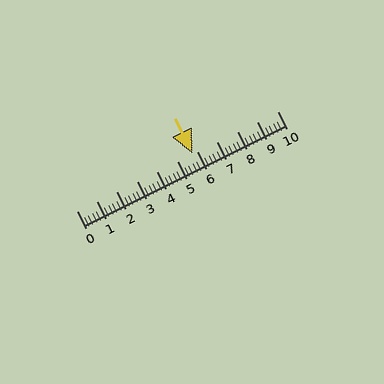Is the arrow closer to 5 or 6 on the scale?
The arrow is closer to 6.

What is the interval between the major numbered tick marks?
The major tick marks are spaced 1 units apart.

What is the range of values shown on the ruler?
The ruler shows values from 0 to 10.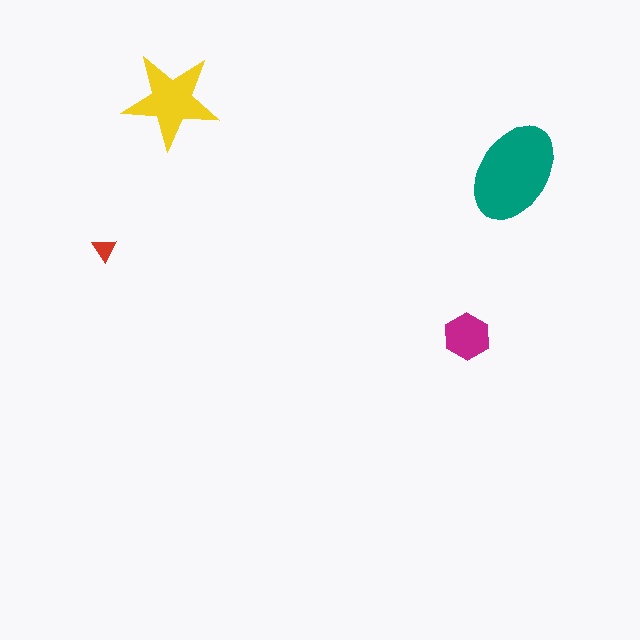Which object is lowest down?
The magenta hexagon is bottommost.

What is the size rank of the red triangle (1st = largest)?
4th.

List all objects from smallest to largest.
The red triangle, the magenta hexagon, the yellow star, the teal ellipse.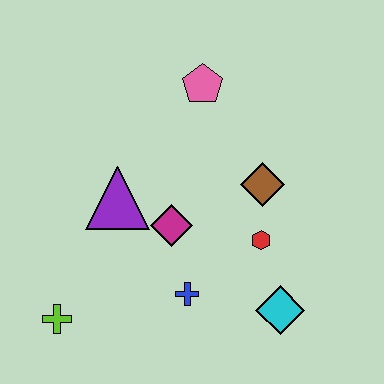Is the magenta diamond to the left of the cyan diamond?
Yes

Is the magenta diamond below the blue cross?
No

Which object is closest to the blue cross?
The magenta diamond is closest to the blue cross.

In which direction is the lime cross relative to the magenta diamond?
The lime cross is to the left of the magenta diamond.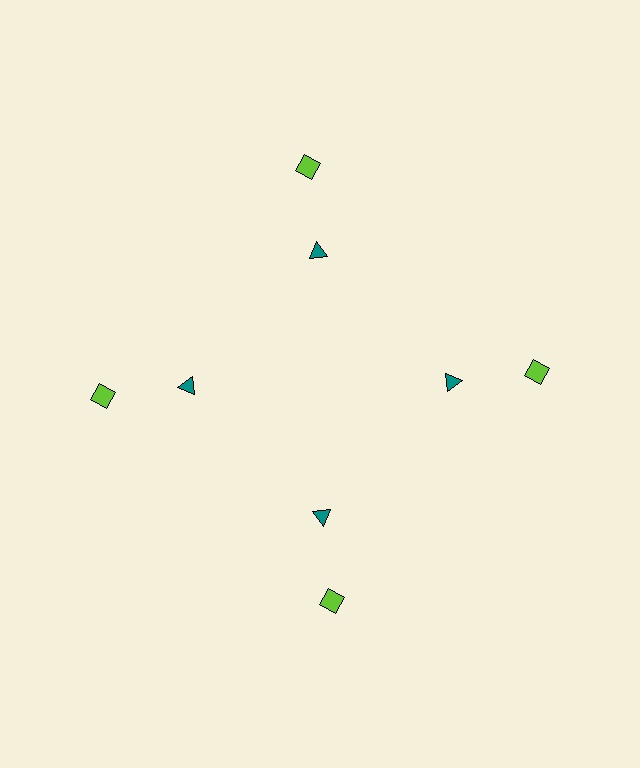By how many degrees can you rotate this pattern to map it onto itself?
The pattern maps onto itself every 90 degrees of rotation.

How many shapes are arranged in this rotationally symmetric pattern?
There are 8 shapes, arranged in 4 groups of 2.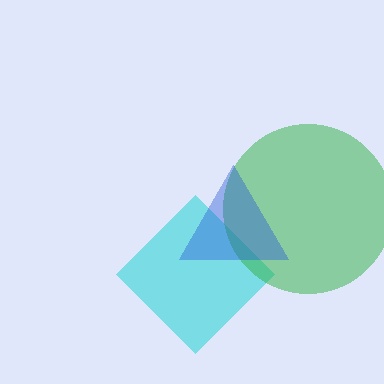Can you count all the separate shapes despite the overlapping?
Yes, there are 3 separate shapes.